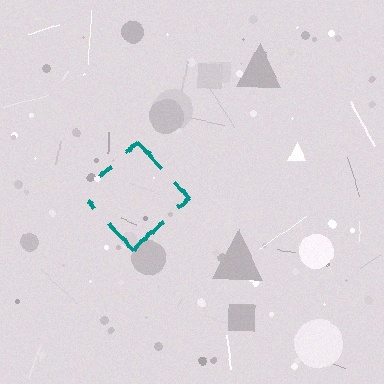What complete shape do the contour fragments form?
The contour fragments form a diamond.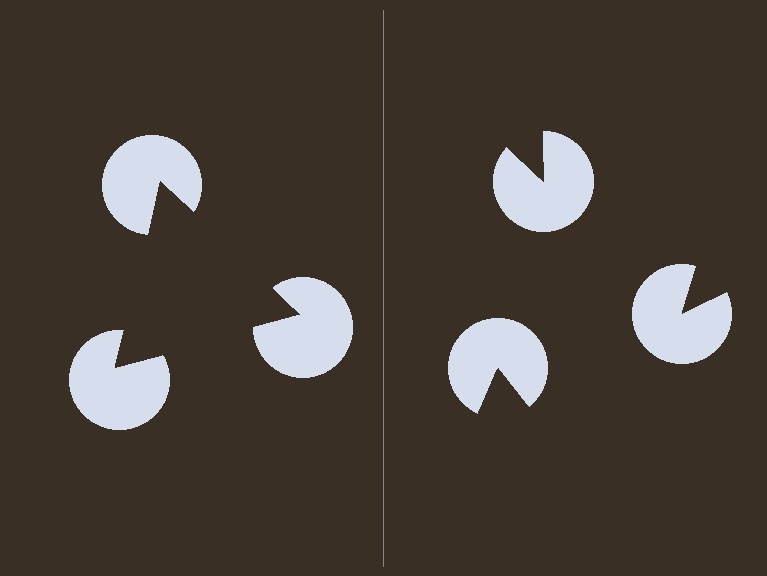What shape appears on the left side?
An illusory triangle.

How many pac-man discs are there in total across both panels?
6 — 3 on each side.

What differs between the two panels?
The pac-man discs are positioned identically on both sides; only the wedge orientations differ. On the left they align to a triangle; on the right they are misaligned.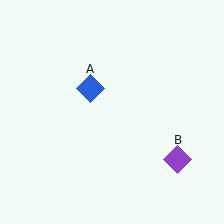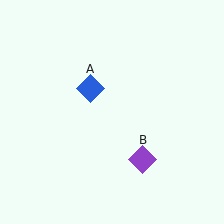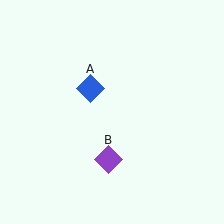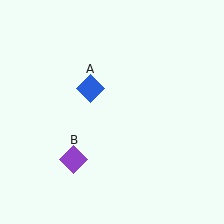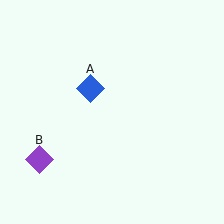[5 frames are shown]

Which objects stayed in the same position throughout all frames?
Blue diamond (object A) remained stationary.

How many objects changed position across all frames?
1 object changed position: purple diamond (object B).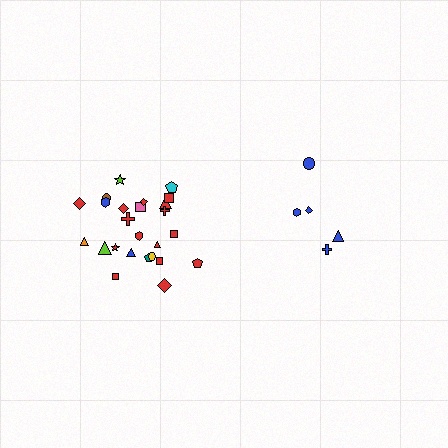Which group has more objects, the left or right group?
The left group.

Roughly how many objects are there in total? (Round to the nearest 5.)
Roughly 30 objects in total.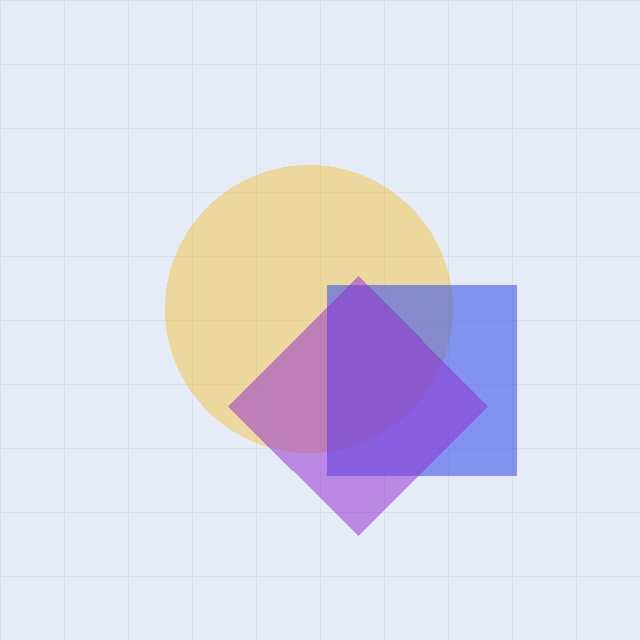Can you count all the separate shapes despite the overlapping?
Yes, there are 3 separate shapes.